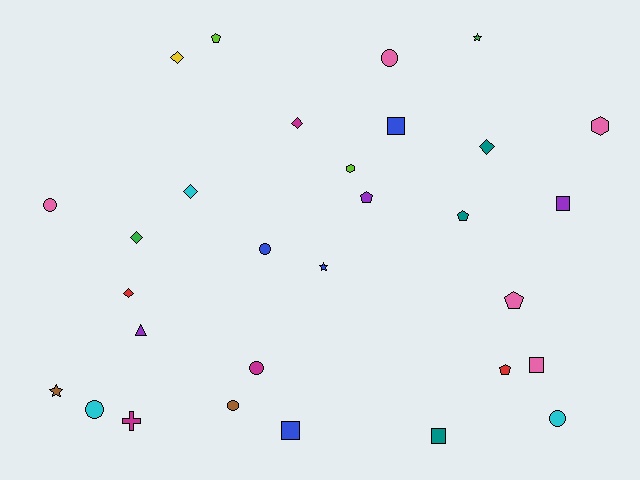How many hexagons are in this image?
There are 2 hexagons.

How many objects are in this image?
There are 30 objects.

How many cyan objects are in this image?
There are 3 cyan objects.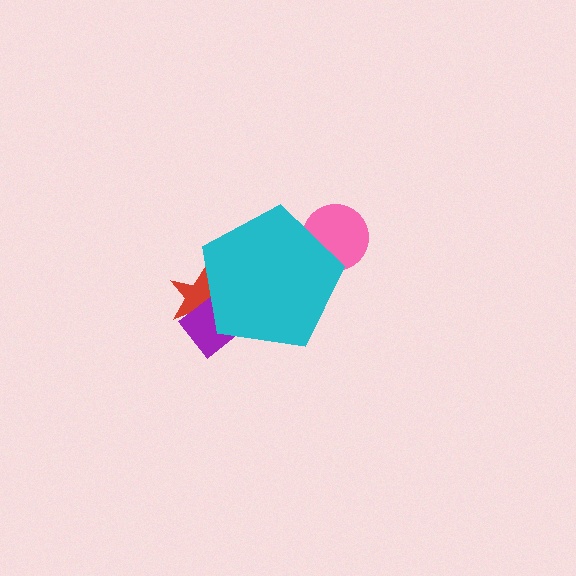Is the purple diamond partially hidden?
Yes, the purple diamond is partially hidden behind the cyan pentagon.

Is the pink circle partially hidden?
Yes, the pink circle is partially hidden behind the cyan pentagon.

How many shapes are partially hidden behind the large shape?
3 shapes are partially hidden.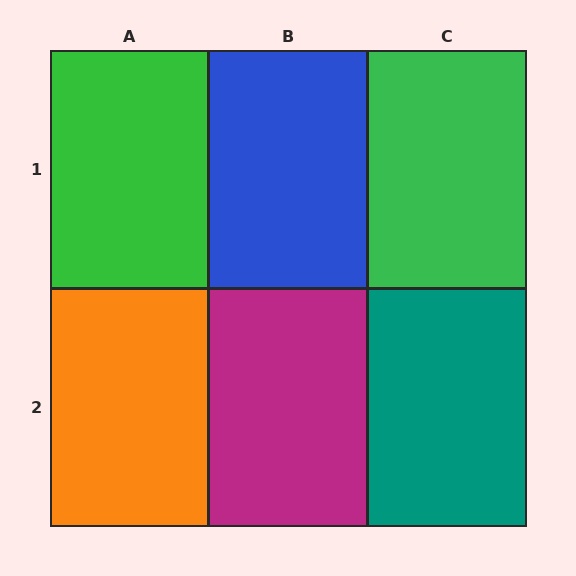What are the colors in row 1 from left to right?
Green, blue, green.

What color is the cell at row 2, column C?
Teal.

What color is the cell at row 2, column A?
Orange.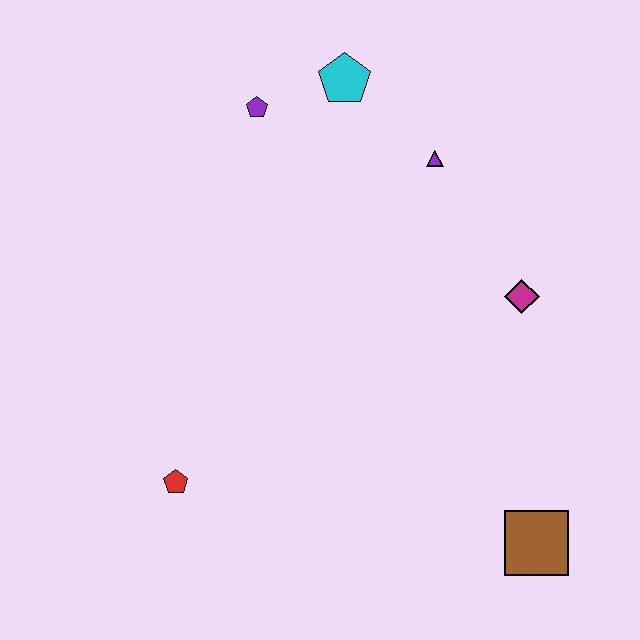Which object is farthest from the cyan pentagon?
The brown square is farthest from the cyan pentagon.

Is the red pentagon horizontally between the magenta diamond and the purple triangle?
No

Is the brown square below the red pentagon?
Yes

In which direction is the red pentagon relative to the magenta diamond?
The red pentagon is to the left of the magenta diamond.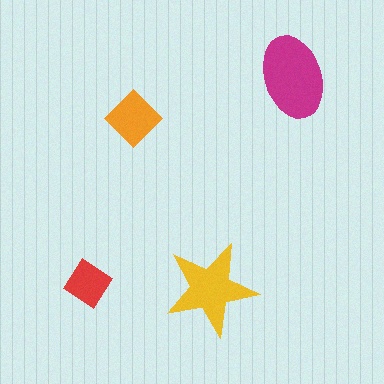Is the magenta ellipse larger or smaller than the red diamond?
Larger.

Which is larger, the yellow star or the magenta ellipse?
The magenta ellipse.